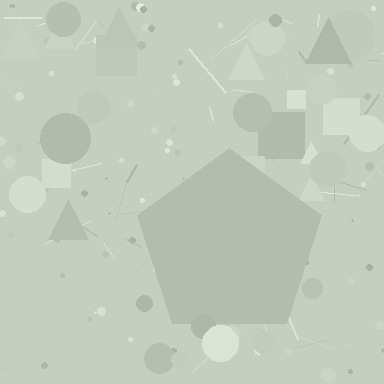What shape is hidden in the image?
A pentagon is hidden in the image.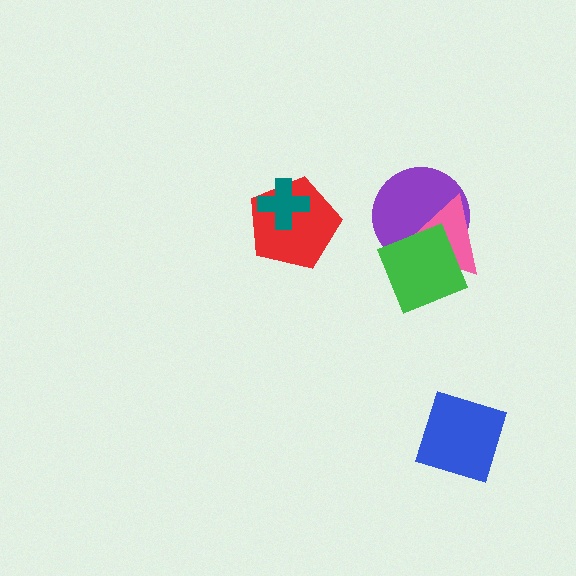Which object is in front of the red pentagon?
The teal cross is in front of the red pentagon.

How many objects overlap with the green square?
2 objects overlap with the green square.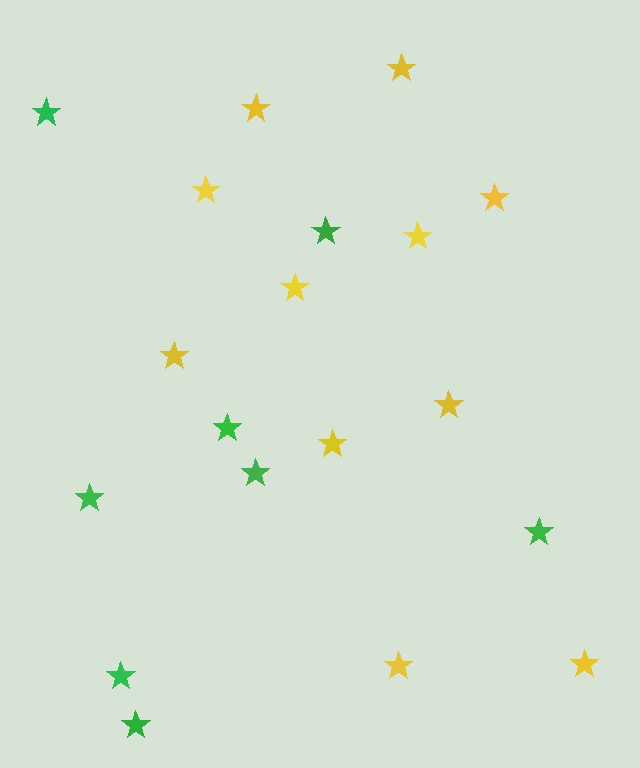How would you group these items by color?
There are 2 groups: one group of yellow stars (11) and one group of green stars (8).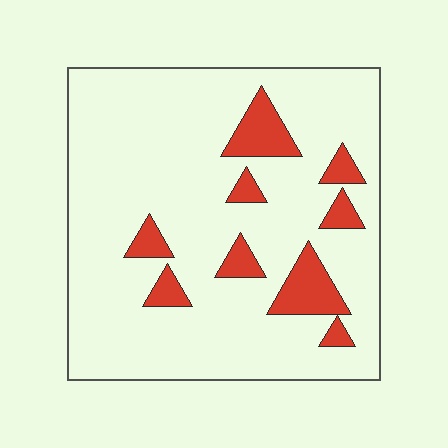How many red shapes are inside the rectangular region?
9.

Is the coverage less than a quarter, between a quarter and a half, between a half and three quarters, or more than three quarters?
Less than a quarter.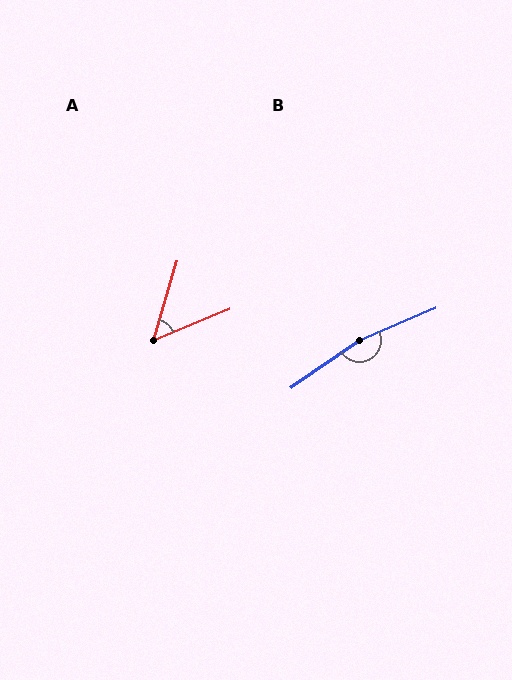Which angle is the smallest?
A, at approximately 51 degrees.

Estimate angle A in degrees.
Approximately 51 degrees.